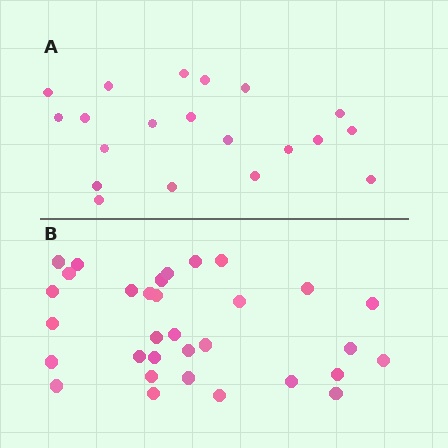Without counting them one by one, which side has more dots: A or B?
Region B (the bottom region) has more dots.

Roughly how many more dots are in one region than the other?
Region B has roughly 12 or so more dots than region A.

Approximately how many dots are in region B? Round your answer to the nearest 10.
About 30 dots. (The exact count is 32, which rounds to 30.)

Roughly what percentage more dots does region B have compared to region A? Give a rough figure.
About 60% more.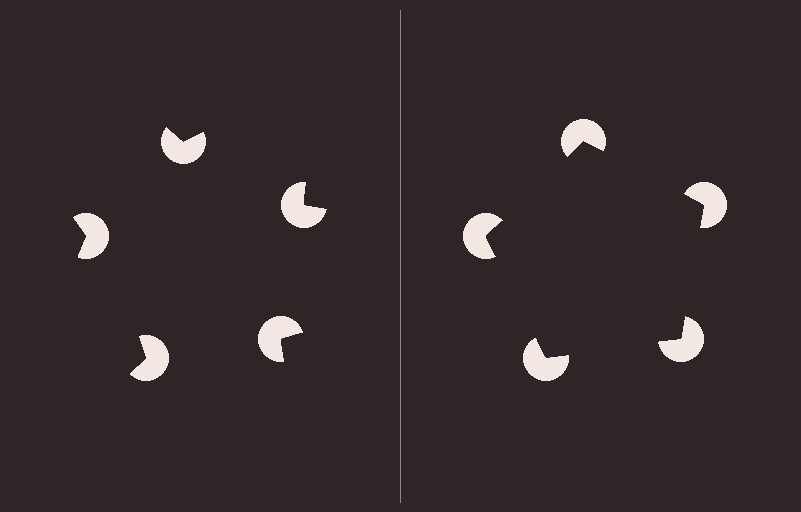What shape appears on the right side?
An illusory pentagon.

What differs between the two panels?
The pac-man discs are positioned identically on both sides; only the wedge orientations differ. On the right they align to a pentagon; on the left they are misaligned.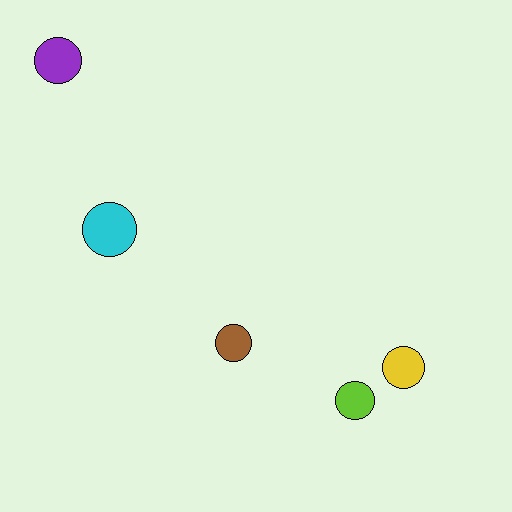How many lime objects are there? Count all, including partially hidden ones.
There is 1 lime object.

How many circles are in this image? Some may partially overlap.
There are 5 circles.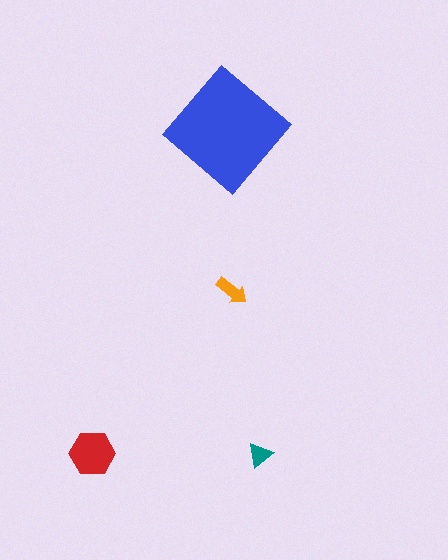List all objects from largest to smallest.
The blue diamond, the red hexagon, the orange arrow, the teal triangle.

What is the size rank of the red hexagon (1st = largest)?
2nd.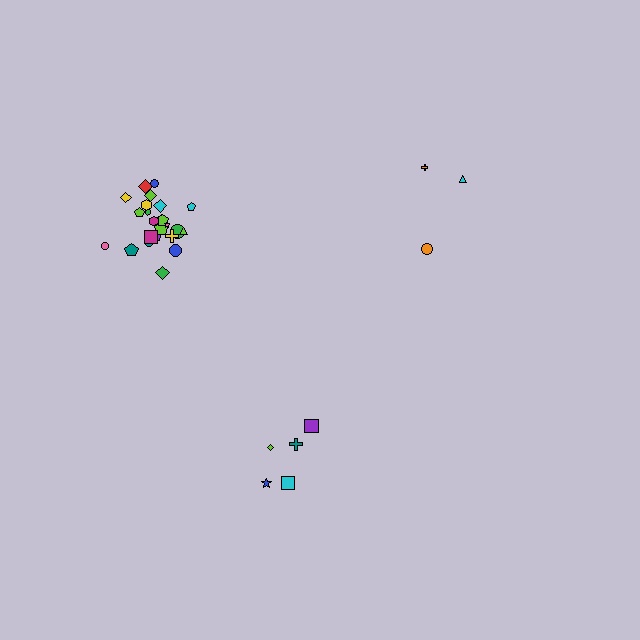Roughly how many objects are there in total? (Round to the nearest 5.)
Roughly 35 objects in total.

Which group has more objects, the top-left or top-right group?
The top-left group.